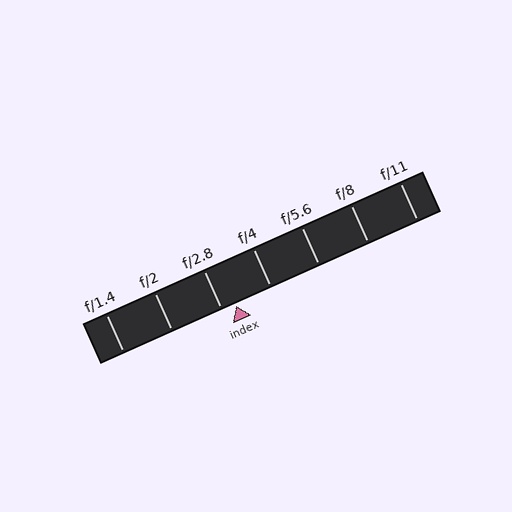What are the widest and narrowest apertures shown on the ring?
The widest aperture shown is f/1.4 and the narrowest is f/11.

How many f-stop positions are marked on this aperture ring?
There are 7 f-stop positions marked.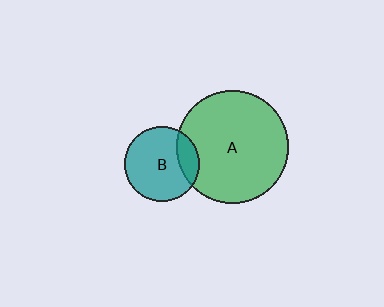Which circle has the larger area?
Circle A (green).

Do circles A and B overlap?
Yes.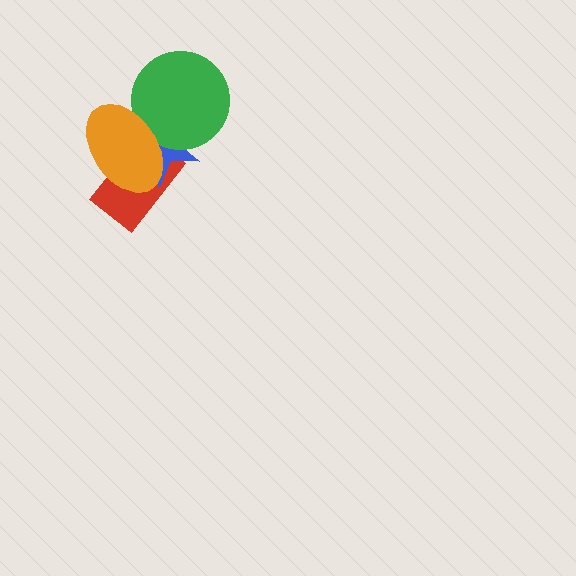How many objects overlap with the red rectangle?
2 objects overlap with the red rectangle.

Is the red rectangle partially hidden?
Yes, it is partially covered by another shape.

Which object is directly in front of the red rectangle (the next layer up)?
The blue star is directly in front of the red rectangle.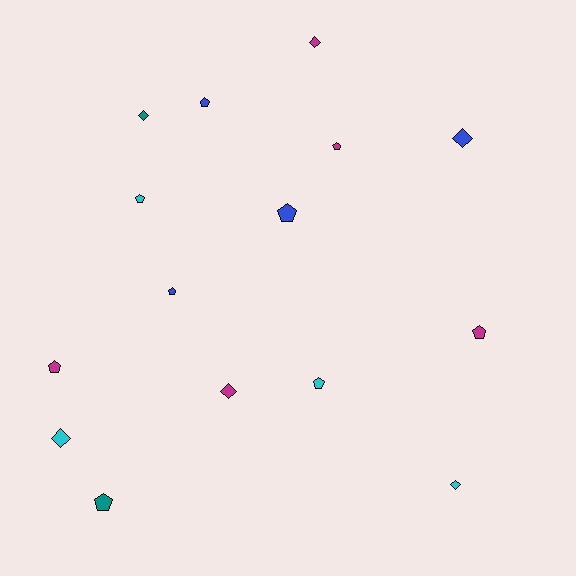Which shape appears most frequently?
Pentagon, with 9 objects.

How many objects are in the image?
There are 15 objects.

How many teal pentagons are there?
There is 1 teal pentagon.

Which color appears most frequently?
Magenta, with 5 objects.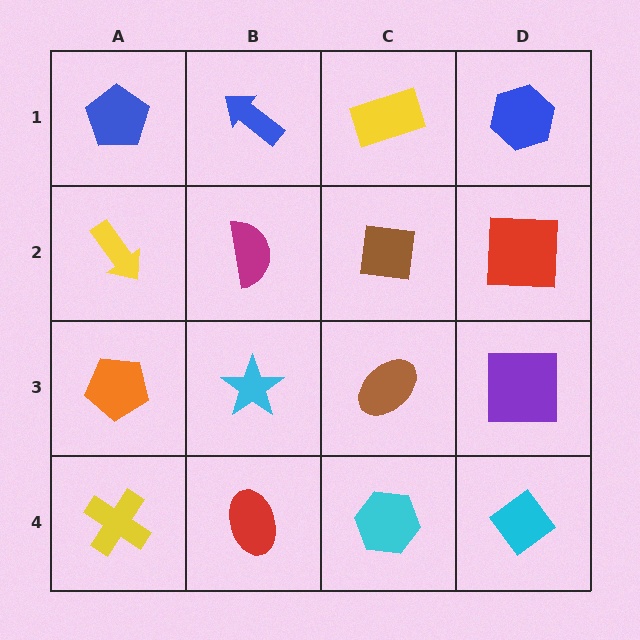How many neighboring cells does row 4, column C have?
3.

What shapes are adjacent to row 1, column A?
A yellow arrow (row 2, column A), a blue arrow (row 1, column B).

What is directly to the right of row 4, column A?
A red ellipse.